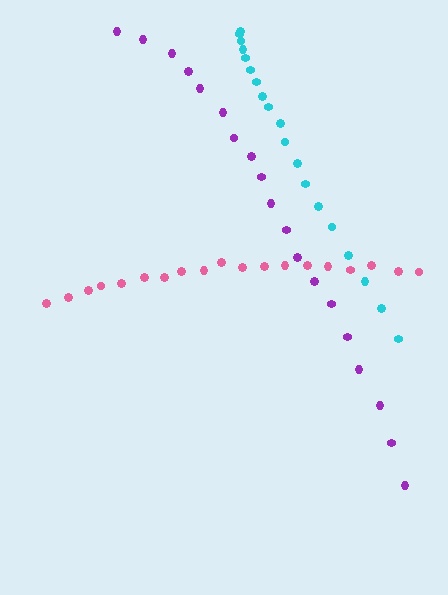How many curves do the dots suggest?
There are 3 distinct paths.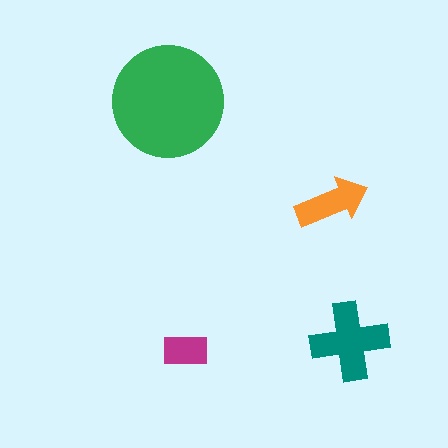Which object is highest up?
The green circle is topmost.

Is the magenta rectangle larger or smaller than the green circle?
Smaller.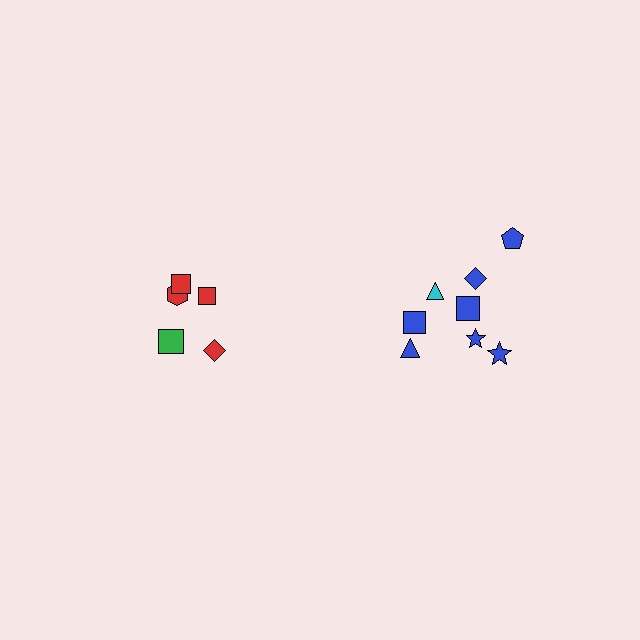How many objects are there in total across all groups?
There are 13 objects.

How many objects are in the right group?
There are 8 objects.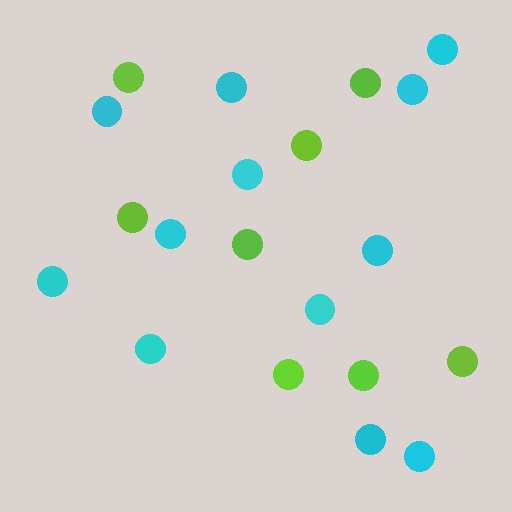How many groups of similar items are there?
There are 2 groups: one group of cyan circles (12) and one group of lime circles (8).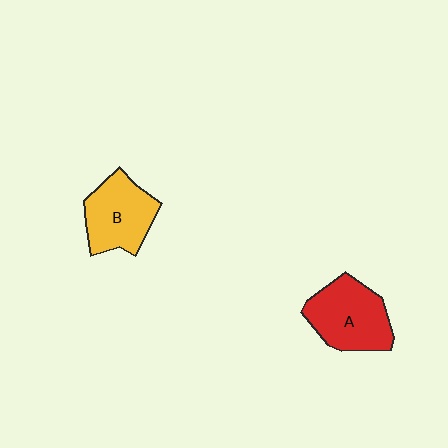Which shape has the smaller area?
Shape B (yellow).